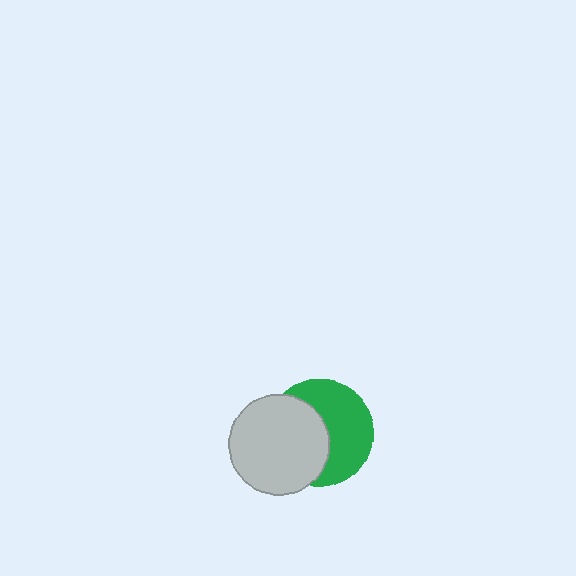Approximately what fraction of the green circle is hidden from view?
Roughly 47% of the green circle is hidden behind the light gray circle.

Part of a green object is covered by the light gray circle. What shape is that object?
It is a circle.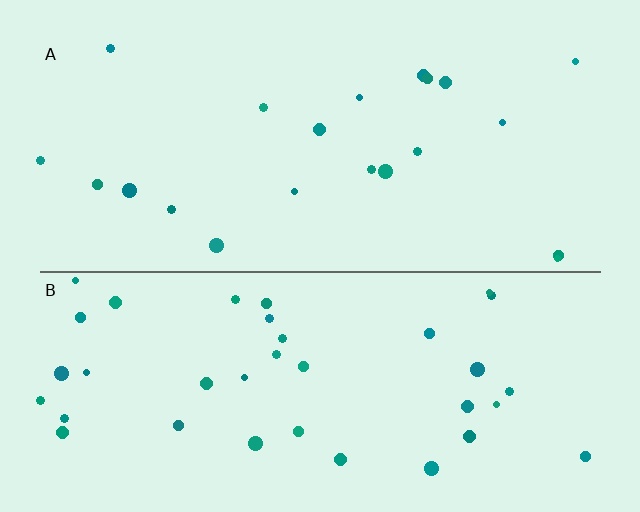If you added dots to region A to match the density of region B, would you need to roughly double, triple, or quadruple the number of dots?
Approximately double.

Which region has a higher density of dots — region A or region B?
B (the bottom).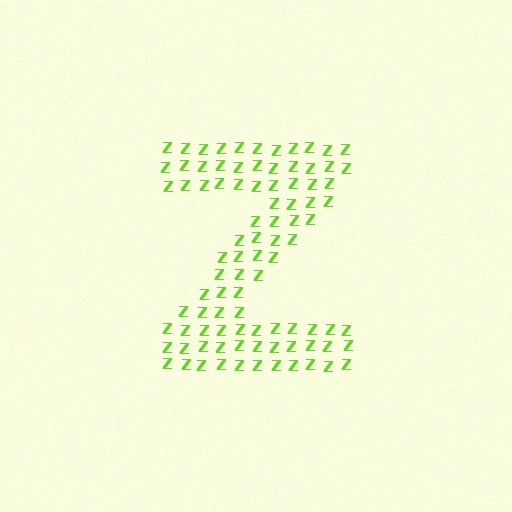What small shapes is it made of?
It is made of small letter Z's.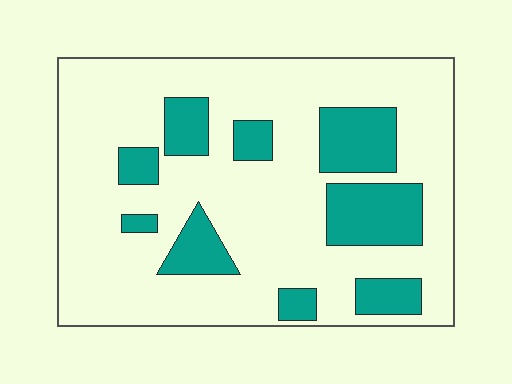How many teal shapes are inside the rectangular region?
9.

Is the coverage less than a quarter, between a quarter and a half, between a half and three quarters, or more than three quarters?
Less than a quarter.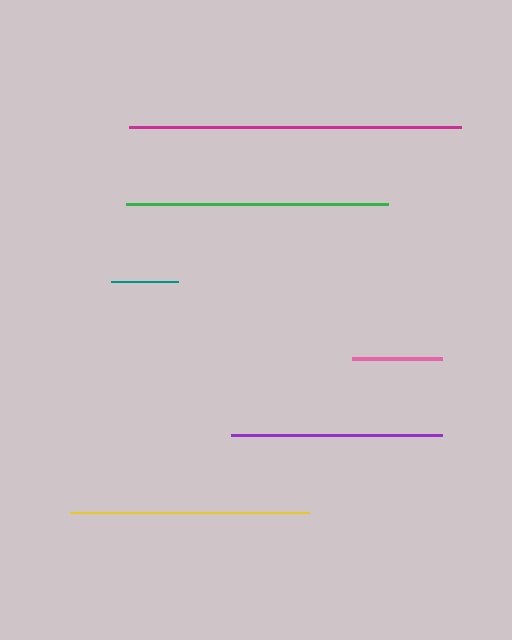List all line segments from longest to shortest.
From longest to shortest: magenta, green, yellow, purple, pink, teal.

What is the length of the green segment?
The green segment is approximately 262 pixels long.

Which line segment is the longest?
The magenta line is the longest at approximately 333 pixels.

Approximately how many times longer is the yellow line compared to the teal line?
The yellow line is approximately 3.6 times the length of the teal line.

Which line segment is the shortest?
The teal line is the shortest at approximately 67 pixels.